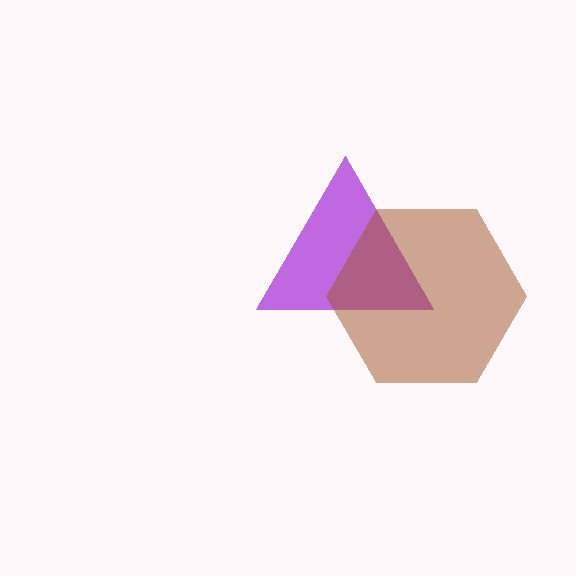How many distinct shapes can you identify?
There are 2 distinct shapes: a purple triangle, a brown hexagon.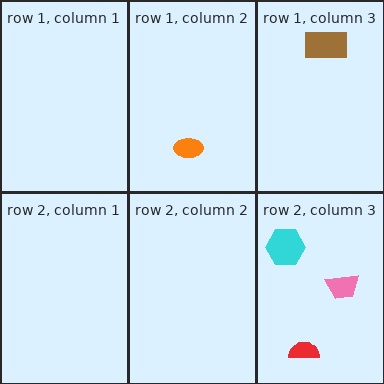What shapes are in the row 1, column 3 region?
The brown rectangle.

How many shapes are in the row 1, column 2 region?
1.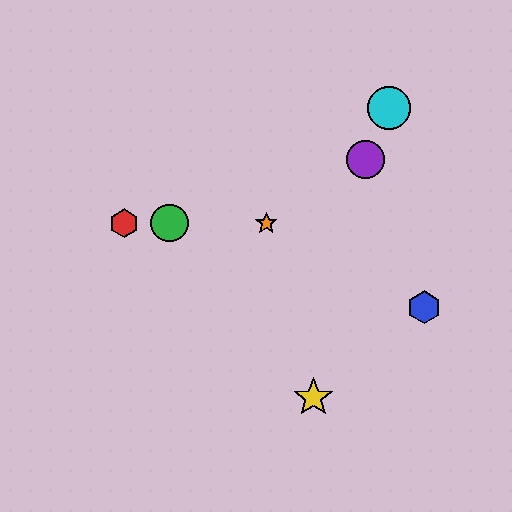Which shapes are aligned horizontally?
The red hexagon, the green circle, the orange star are aligned horizontally.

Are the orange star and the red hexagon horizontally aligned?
Yes, both are at y≈223.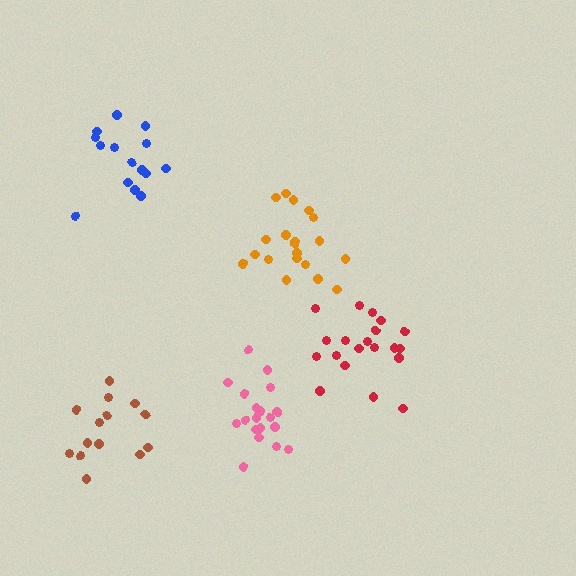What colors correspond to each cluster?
The clusters are colored: pink, red, blue, orange, brown.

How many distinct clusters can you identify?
There are 5 distinct clusters.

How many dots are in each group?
Group 1: 19 dots, Group 2: 20 dots, Group 3: 15 dots, Group 4: 20 dots, Group 5: 14 dots (88 total).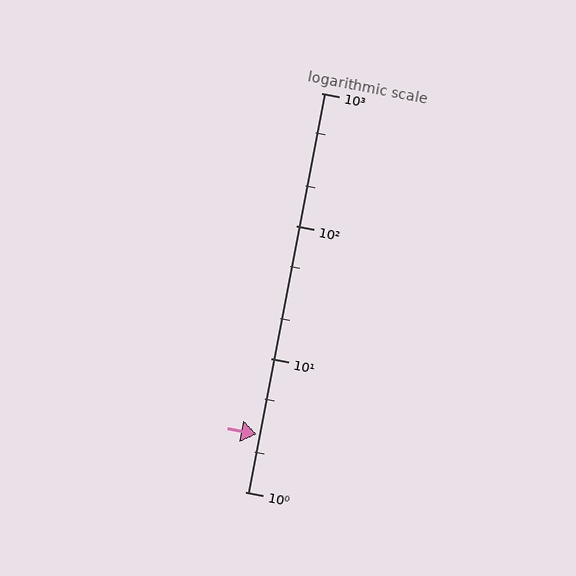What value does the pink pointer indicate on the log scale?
The pointer indicates approximately 2.7.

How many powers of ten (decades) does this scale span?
The scale spans 3 decades, from 1 to 1000.